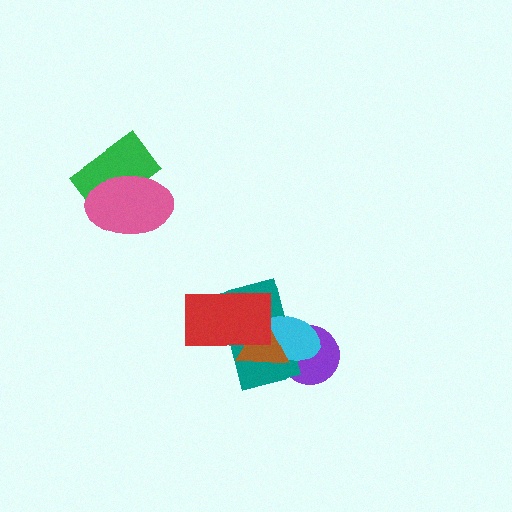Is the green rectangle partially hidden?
Yes, it is partially covered by another shape.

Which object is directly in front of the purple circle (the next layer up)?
The teal rectangle is directly in front of the purple circle.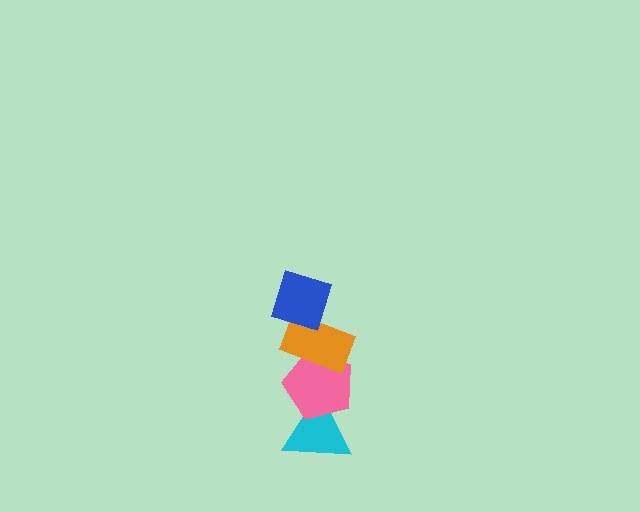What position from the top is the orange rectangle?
The orange rectangle is 2nd from the top.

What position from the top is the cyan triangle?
The cyan triangle is 4th from the top.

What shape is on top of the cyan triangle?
The pink pentagon is on top of the cyan triangle.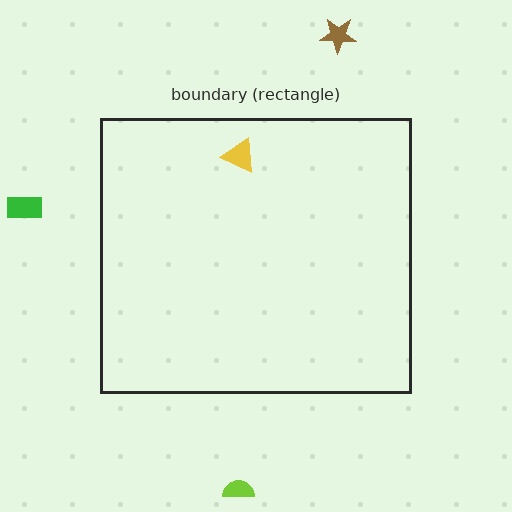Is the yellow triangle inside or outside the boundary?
Inside.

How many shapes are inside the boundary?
1 inside, 3 outside.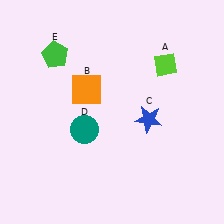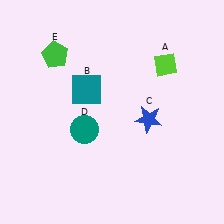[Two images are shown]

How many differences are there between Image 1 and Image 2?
There is 1 difference between the two images.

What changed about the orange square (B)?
In Image 1, B is orange. In Image 2, it changed to teal.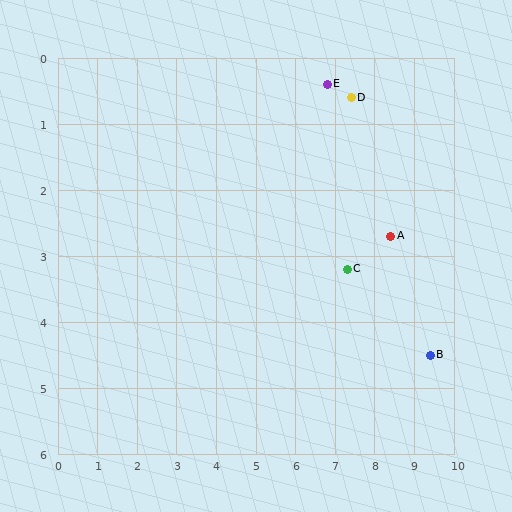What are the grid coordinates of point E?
Point E is at approximately (6.8, 0.4).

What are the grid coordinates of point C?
Point C is at approximately (7.3, 3.2).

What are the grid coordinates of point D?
Point D is at approximately (7.4, 0.6).